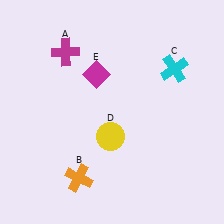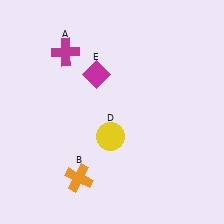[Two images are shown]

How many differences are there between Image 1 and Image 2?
There is 1 difference between the two images.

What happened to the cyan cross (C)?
The cyan cross (C) was removed in Image 2. It was in the top-right area of Image 1.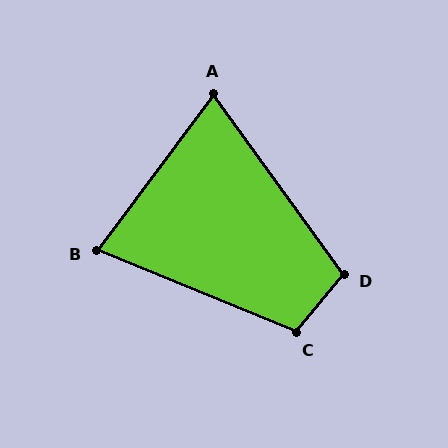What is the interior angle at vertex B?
Approximately 76 degrees (acute).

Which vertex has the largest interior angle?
C, at approximately 107 degrees.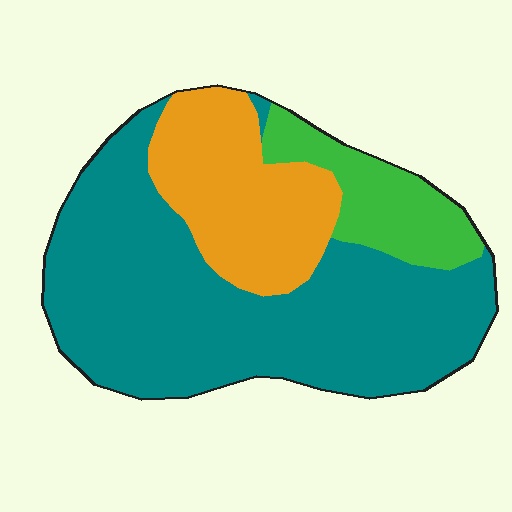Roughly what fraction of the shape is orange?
Orange covers around 25% of the shape.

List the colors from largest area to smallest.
From largest to smallest: teal, orange, green.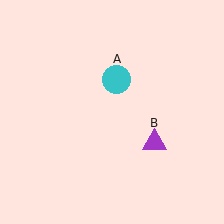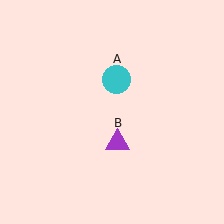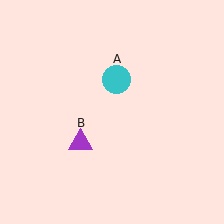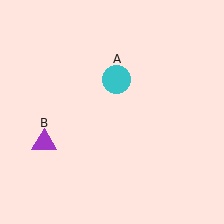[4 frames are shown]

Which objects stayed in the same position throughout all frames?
Cyan circle (object A) remained stationary.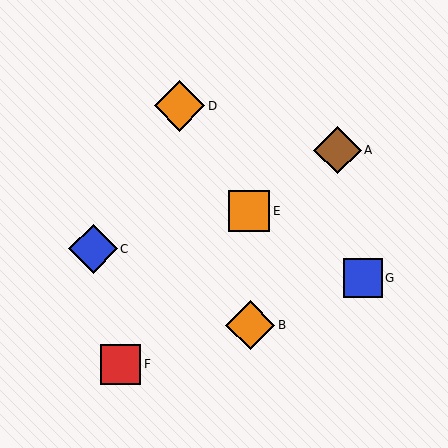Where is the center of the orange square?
The center of the orange square is at (249, 211).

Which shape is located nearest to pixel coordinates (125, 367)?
The red square (labeled F) at (121, 364) is nearest to that location.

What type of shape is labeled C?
Shape C is a blue diamond.